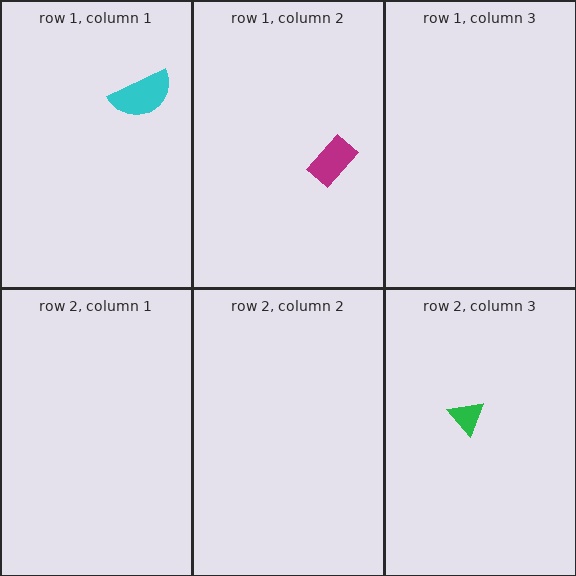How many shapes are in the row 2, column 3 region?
1.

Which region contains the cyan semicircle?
The row 1, column 1 region.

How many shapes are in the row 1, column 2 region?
1.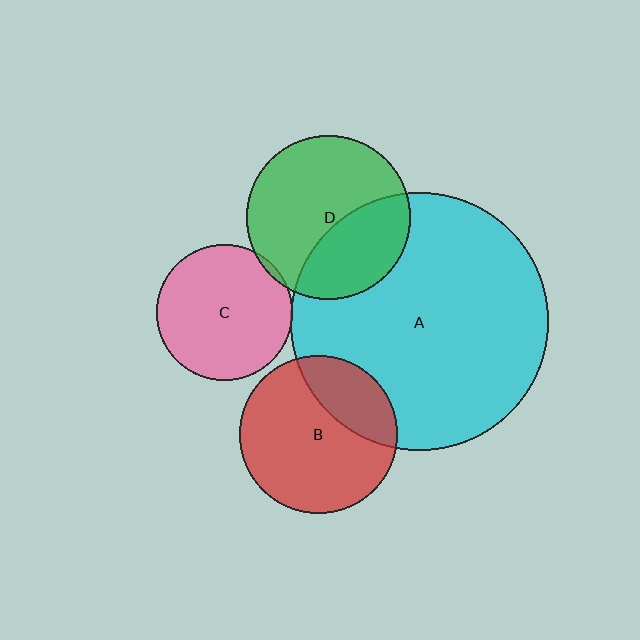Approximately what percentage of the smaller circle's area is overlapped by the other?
Approximately 35%.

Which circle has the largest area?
Circle A (cyan).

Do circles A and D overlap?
Yes.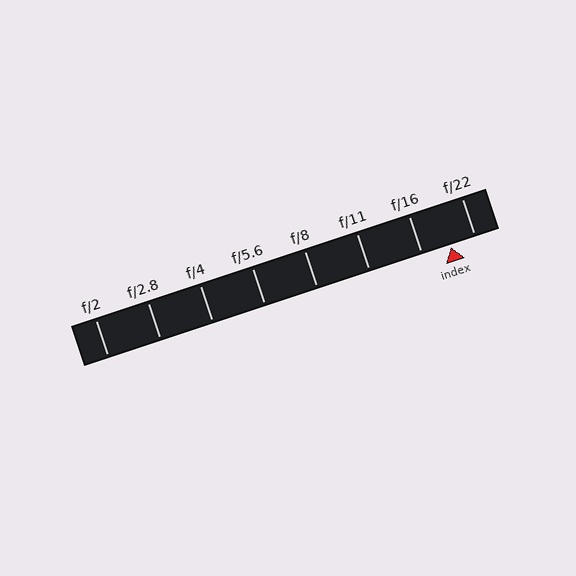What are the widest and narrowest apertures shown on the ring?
The widest aperture shown is f/2 and the narrowest is f/22.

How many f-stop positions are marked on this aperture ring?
There are 8 f-stop positions marked.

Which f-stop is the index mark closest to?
The index mark is closest to f/22.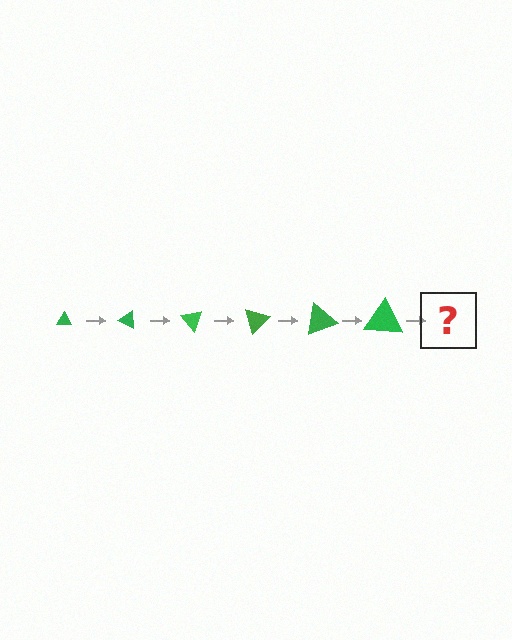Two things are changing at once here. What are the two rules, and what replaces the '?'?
The two rules are that the triangle grows larger each step and it rotates 25 degrees each step. The '?' should be a triangle, larger than the previous one and rotated 150 degrees from the start.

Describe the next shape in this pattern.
It should be a triangle, larger than the previous one and rotated 150 degrees from the start.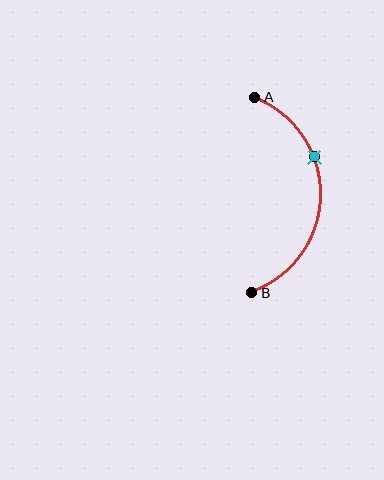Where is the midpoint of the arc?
The arc midpoint is the point on the curve farthest from the straight line joining A and B. It sits to the right of that line.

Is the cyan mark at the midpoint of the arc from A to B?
No. The cyan mark lies on the arc but is closer to endpoint A. The arc midpoint would be at the point on the curve equidistant along the arc from both A and B.